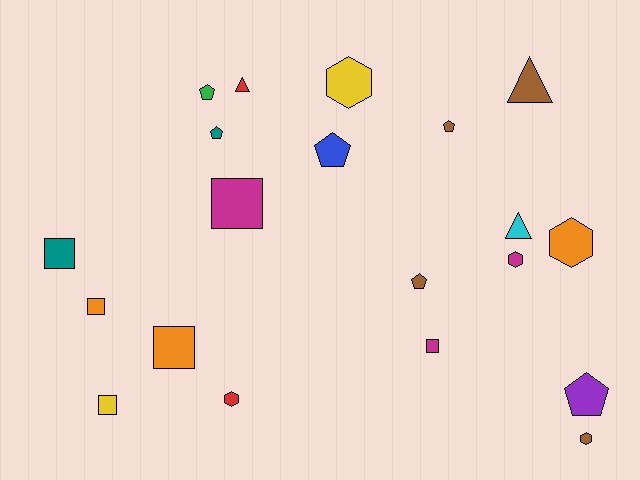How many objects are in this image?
There are 20 objects.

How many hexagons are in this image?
There are 5 hexagons.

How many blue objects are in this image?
There is 1 blue object.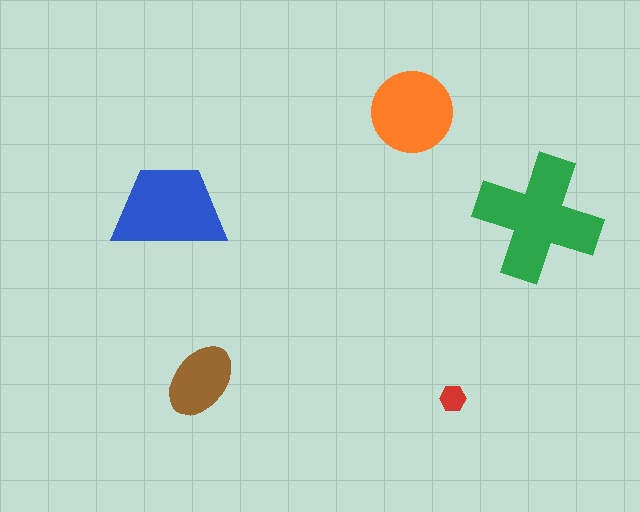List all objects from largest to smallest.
The green cross, the blue trapezoid, the orange circle, the brown ellipse, the red hexagon.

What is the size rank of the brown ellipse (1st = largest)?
4th.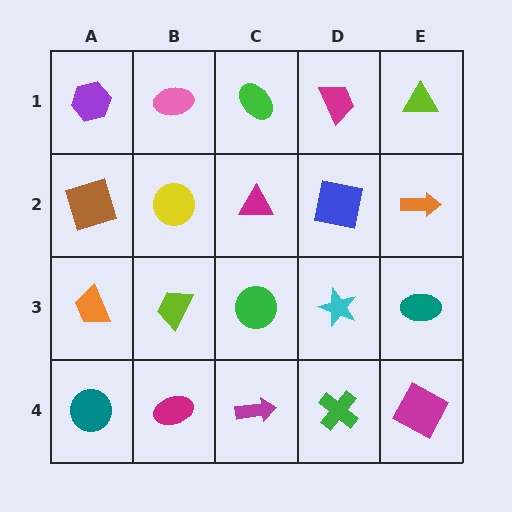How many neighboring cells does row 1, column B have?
3.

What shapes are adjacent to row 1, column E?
An orange arrow (row 2, column E), a magenta trapezoid (row 1, column D).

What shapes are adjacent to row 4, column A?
An orange trapezoid (row 3, column A), a magenta ellipse (row 4, column B).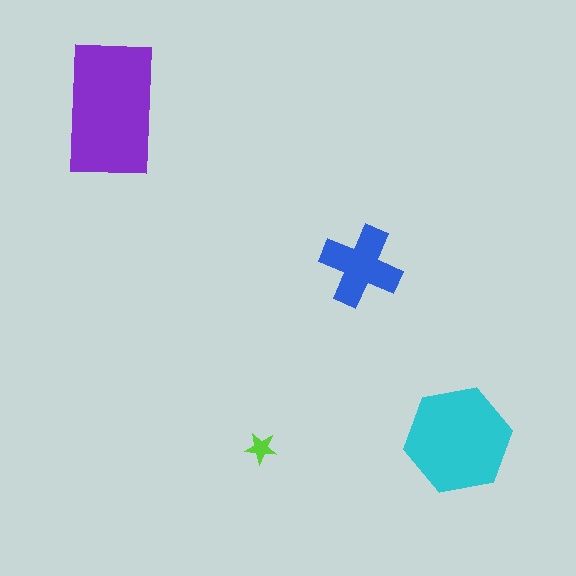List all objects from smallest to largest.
The lime star, the blue cross, the cyan hexagon, the purple rectangle.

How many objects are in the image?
There are 4 objects in the image.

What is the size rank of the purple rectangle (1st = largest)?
1st.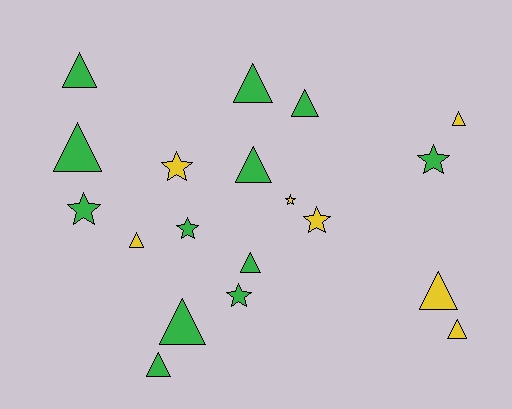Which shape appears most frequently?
Triangle, with 12 objects.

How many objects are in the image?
There are 19 objects.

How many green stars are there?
There are 4 green stars.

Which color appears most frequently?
Green, with 12 objects.